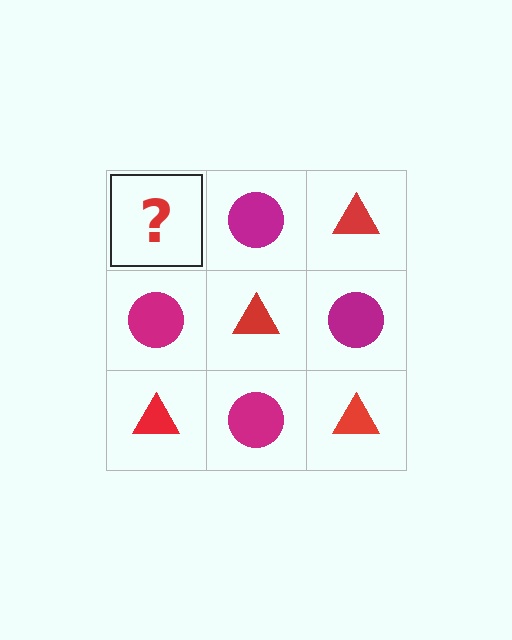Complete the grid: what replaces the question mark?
The question mark should be replaced with a red triangle.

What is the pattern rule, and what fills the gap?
The rule is that it alternates red triangle and magenta circle in a checkerboard pattern. The gap should be filled with a red triangle.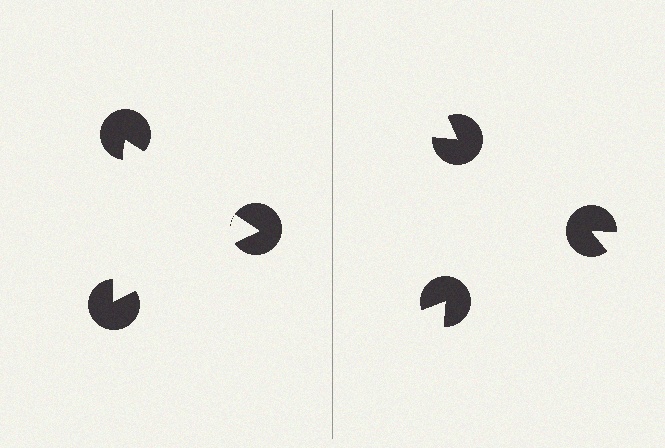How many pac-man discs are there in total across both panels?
6 — 3 on each side.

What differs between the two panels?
The pac-man discs are positioned identically on both sides; only the wedge orientations differ. On the left they align to a triangle; on the right they are misaligned.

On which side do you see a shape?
An illusory triangle appears on the left side. On the right side the wedge cuts are rotated, so no coherent shape forms.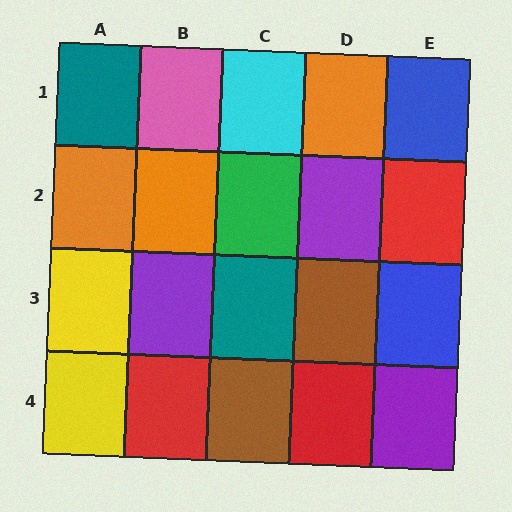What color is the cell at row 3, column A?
Yellow.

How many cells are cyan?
1 cell is cyan.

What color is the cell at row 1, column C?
Cyan.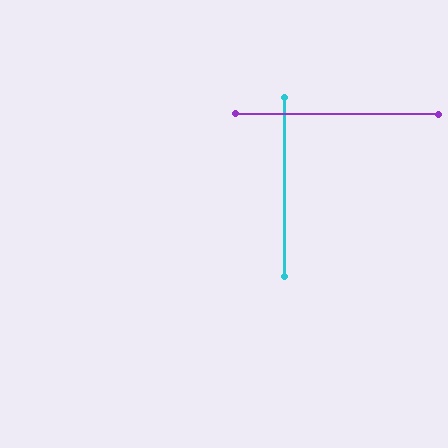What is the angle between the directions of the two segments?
Approximately 90 degrees.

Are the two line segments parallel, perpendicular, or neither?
Perpendicular — they meet at approximately 90°.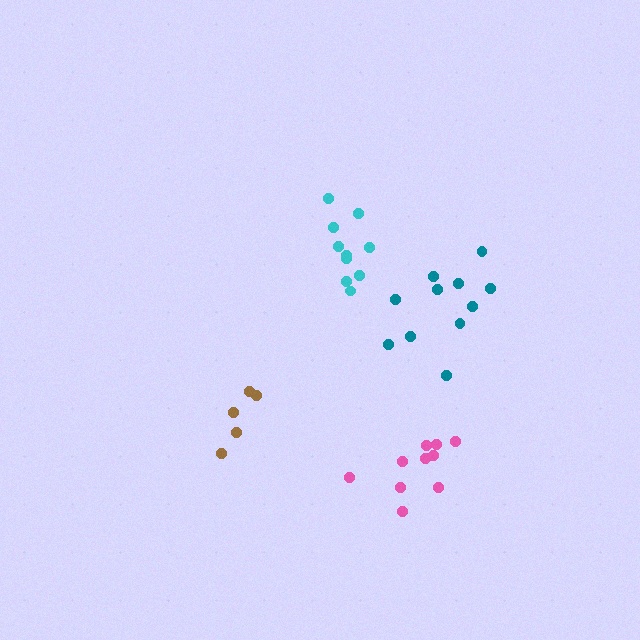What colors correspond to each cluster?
The clusters are colored: cyan, pink, teal, brown.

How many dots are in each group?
Group 1: 10 dots, Group 2: 10 dots, Group 3: 11 dots, Group 4: 5 dots (36 total).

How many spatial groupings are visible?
There are 4 spatial groupings.